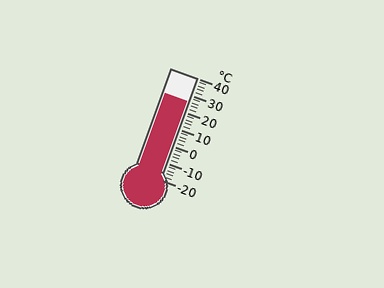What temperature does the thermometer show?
The thermometer shows approximately 26°C.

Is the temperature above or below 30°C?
The temperature is below 30°C.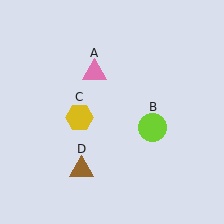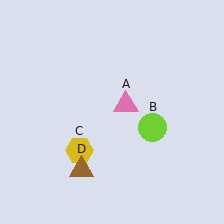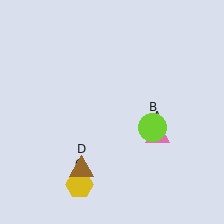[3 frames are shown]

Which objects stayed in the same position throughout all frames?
Lime circle (object B) and brown triangle (object D) remained stationary.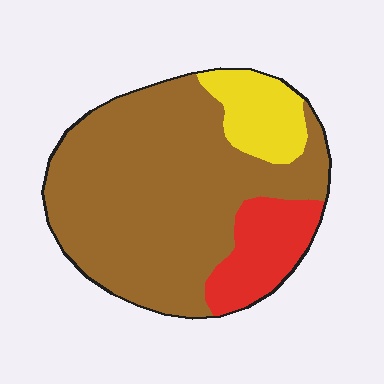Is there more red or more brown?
Brown.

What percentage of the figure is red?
Red covers 15% of the figure.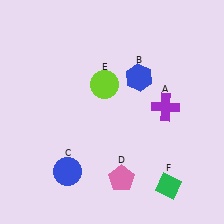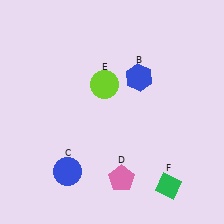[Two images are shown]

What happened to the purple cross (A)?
The purple cross (A) was removed in Image 2. It was in the top-right area of Image 1.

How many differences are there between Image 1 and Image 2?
There is 1 difference between the two images.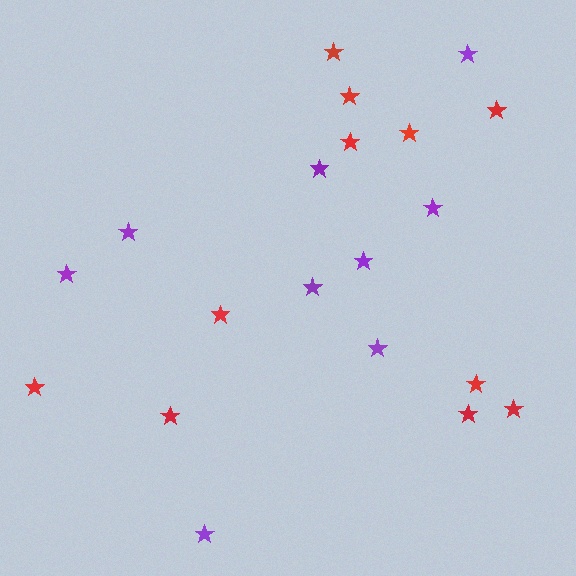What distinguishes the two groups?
There are 2 groups: one group of purple stars (9) and one group of red stars (11).